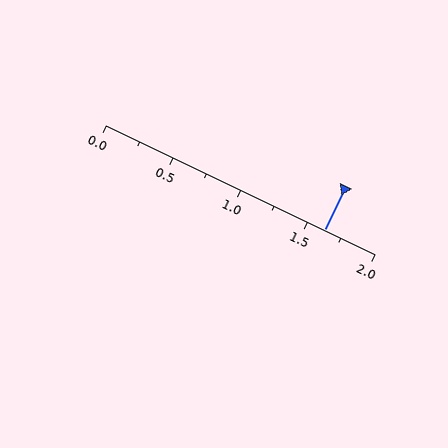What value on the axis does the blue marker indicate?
The marker indicates approximately 1.62.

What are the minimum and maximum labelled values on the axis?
The axis runs from 0.0 to 2.0.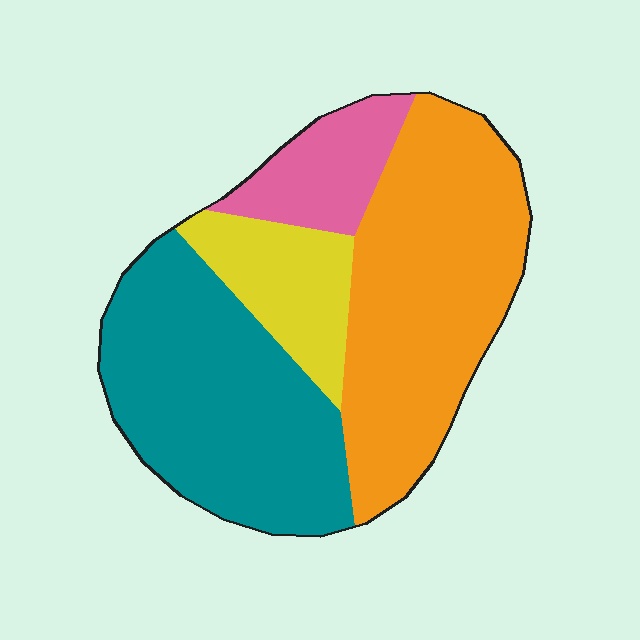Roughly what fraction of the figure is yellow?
Yellow takes up about one eighth (1/8) of the figure.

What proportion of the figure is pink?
Pink covers around 10% of the figure.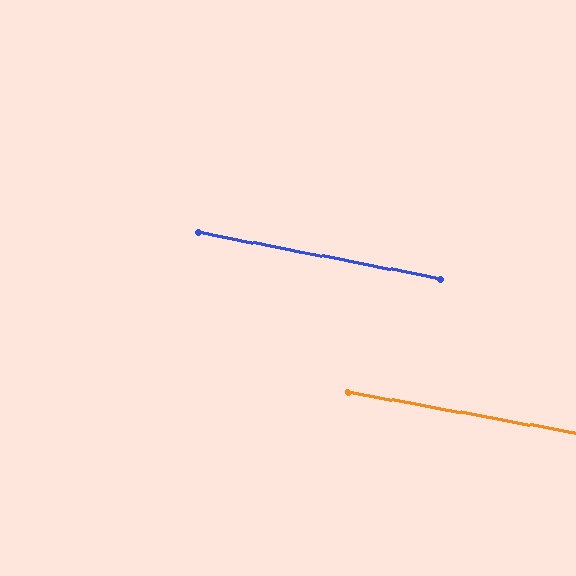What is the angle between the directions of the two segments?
Approximately 1 degree.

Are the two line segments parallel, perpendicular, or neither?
Parallel — their directions differ by only 0.8°.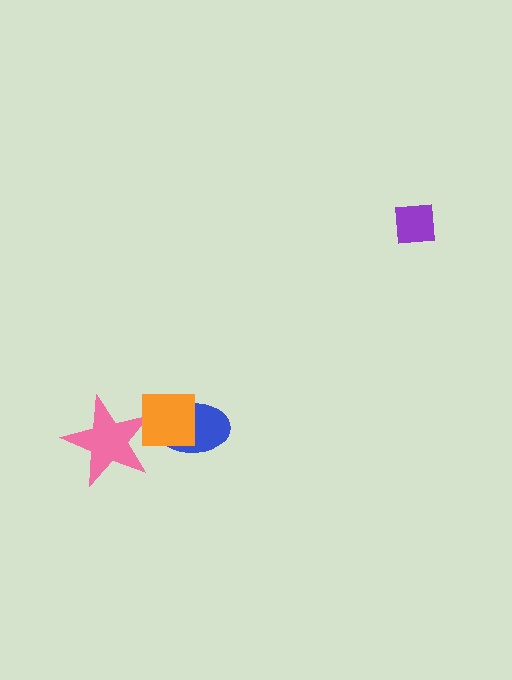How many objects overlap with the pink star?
1 object overlaps with the pink star.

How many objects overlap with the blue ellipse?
1 object overlaps with the blue ellipse.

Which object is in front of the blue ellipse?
The orange square is in front of the blue ellipse.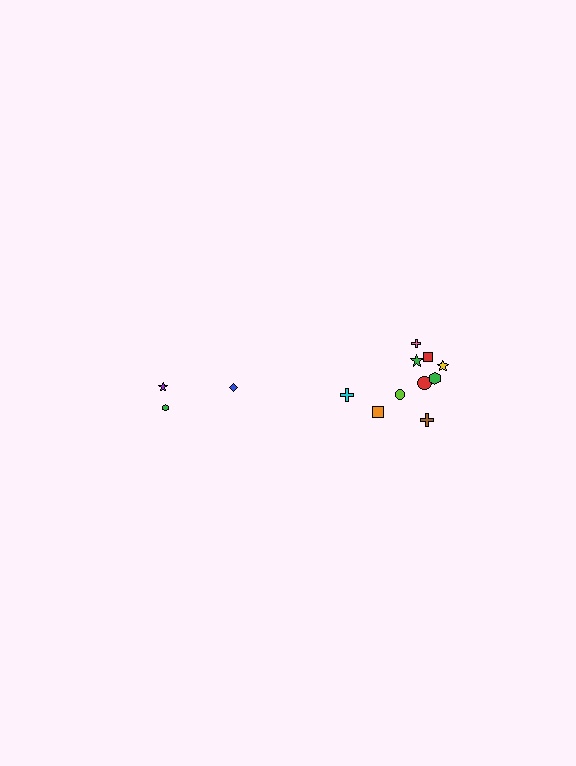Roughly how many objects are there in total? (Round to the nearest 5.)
Roughly 15 objects in total.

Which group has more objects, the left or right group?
The right group.